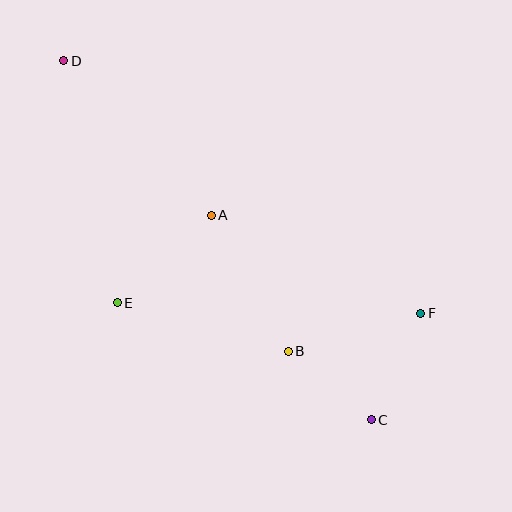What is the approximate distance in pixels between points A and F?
The distance between A and F is approximately 231 pixels.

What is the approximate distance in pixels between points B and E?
The distance between B and E is approximately 178 pixels.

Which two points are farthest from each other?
Points C and D are farthest from each other.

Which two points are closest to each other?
Points B and C are closest to each other.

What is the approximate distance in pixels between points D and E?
The distance between D and E is approximately 248 pixels.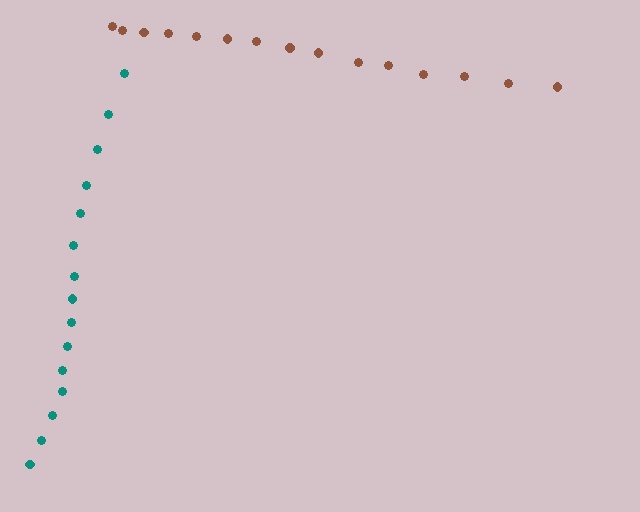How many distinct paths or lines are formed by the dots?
There are 2 distinct paths.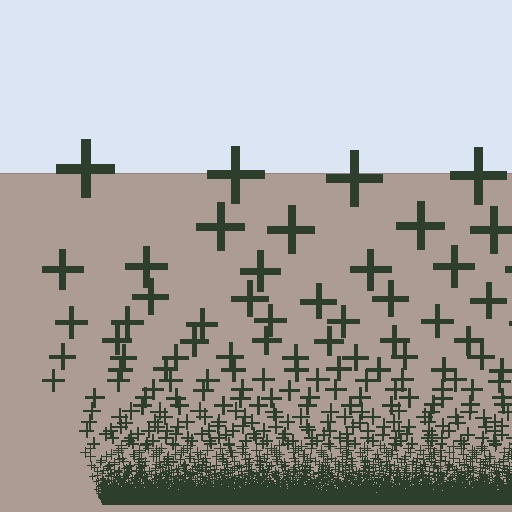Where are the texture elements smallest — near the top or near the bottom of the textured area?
Near the bottom.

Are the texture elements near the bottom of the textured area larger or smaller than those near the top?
Smaller. The gradient is inverted — elements near the bottom are smaller and denser.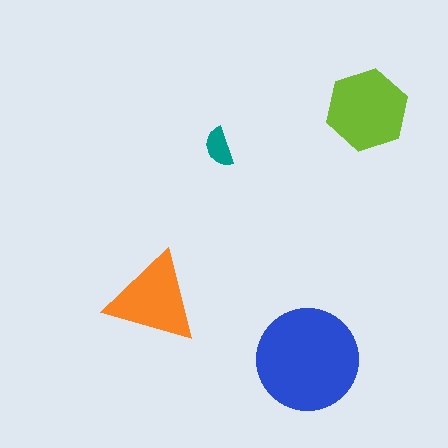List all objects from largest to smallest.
The blue circle, the lime hexagon, the orange triangle, the teal semicircle.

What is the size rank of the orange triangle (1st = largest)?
3rd.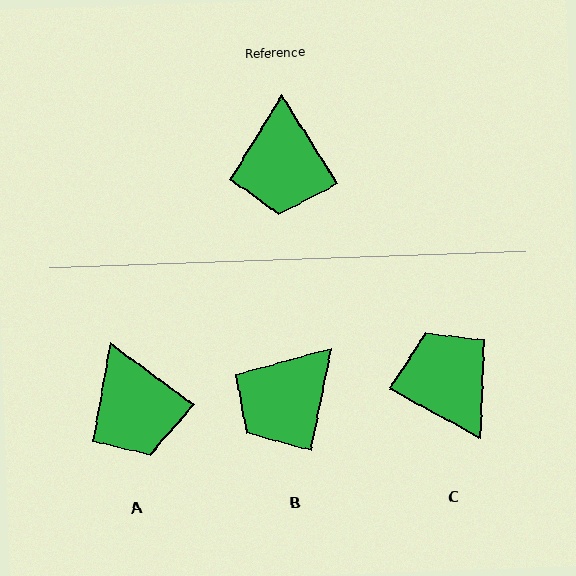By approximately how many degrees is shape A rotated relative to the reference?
Approximately 21 degrees counter-clockwise.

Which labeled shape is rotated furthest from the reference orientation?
C, about 151 degrees away.